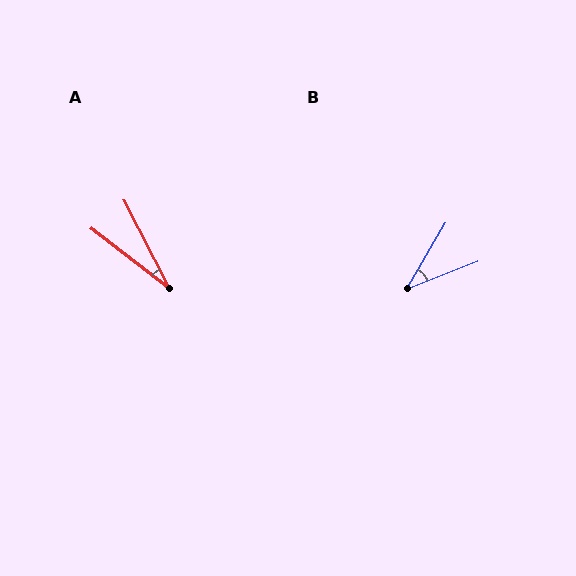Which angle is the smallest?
A, at approximately 25 degrees.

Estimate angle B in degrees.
Approximately 38 degrees.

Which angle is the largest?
B, at approximately 38 degrees.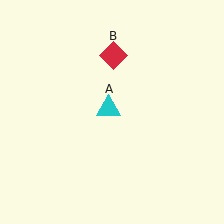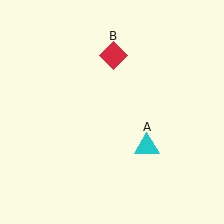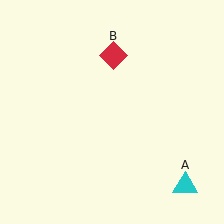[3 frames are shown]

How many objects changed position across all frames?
1 object changed position: cyan triangle (object A).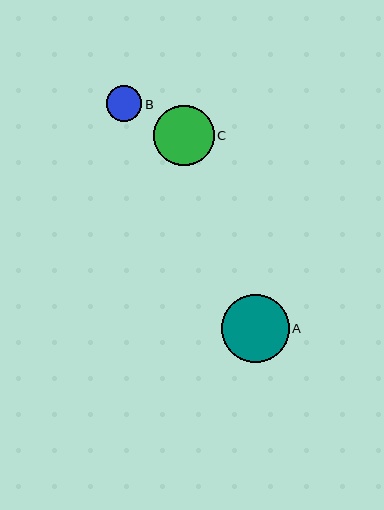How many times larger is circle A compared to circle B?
Circle A is approximately 1.9 times the size of circle B.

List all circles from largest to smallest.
From largest to smallest: A, C, B.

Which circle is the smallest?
Circle B is the smallest with a size of approximately 36 pixels.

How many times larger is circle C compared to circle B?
Circle C is approximately 1.7 times the size of circle B.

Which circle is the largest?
Circle A is the largest with a size of approximately 68 pixels.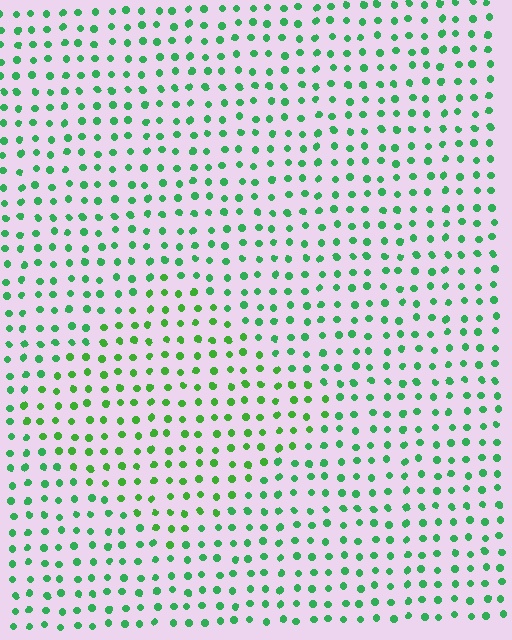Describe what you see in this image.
The image is filled with small green elements in a uniform arrangement. A diamond-shaped region is visible where the elements are tinted to a slightly different hue, forming a subtle color boundary.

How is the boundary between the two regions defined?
The boundary is defined purely by a slight shift in hue (about 24 degrees). Spacing, size, and orientation are identical on both sides.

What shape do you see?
I see a diamond.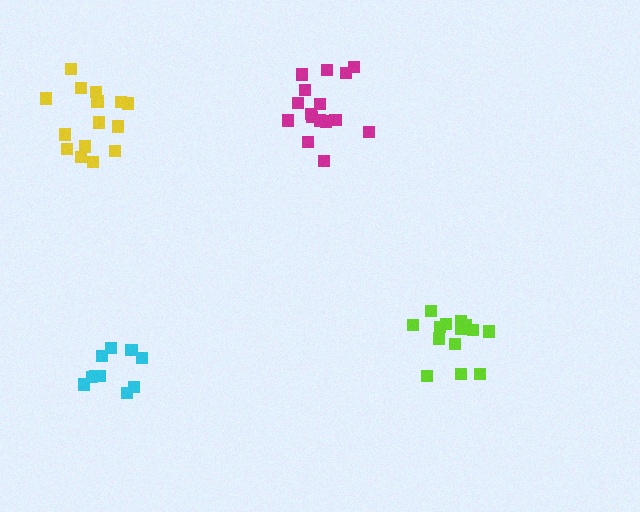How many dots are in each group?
Group 1: 16 dots, Group 2: 11 dots, Group 3: 16 dots, Group 4: 15 dots (58 total).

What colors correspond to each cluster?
The clusters are colored: yellow, cyan, magenta, lime.